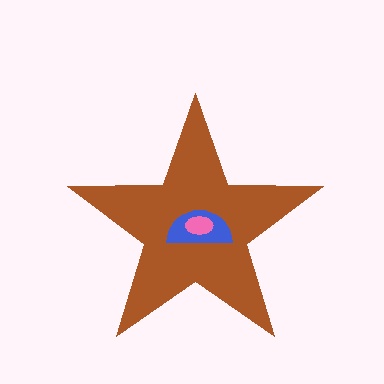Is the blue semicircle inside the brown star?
Yes.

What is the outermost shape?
The brown star.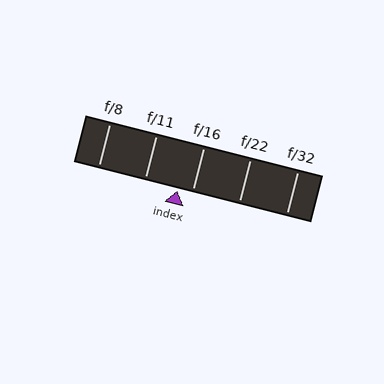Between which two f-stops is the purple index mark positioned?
The index mark is between f/11 and f/16.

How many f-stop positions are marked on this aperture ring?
There are 5 f-stop positions marked.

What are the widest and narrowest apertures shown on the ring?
The widest aperture shown is f/8 and the narrowest is f/32.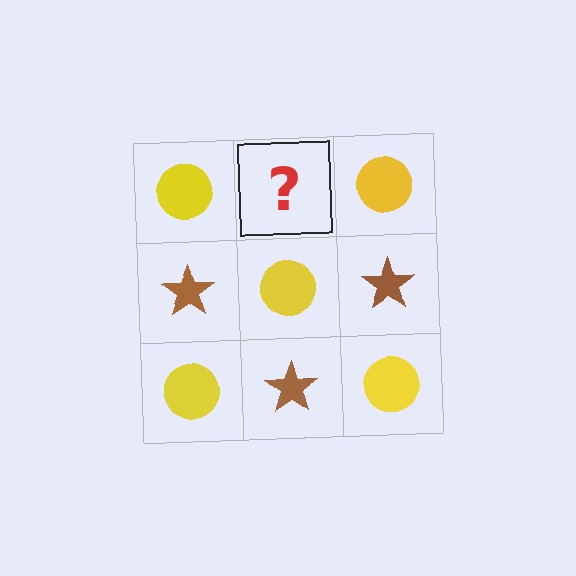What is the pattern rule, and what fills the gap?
The rule is that it alternates yellow circle and brown star in a checkerboard pattern. The gap should be filled with a brown star.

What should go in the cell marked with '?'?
The missing cell should contain a brown star.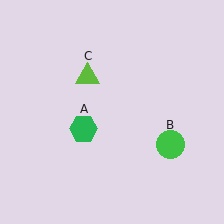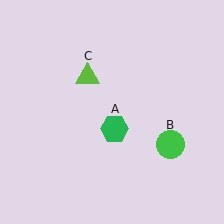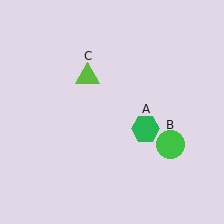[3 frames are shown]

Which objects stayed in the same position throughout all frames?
Green circle (object B) and lime triangle (object C) remained stationary.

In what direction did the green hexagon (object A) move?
The green hexagon (object A) moved right.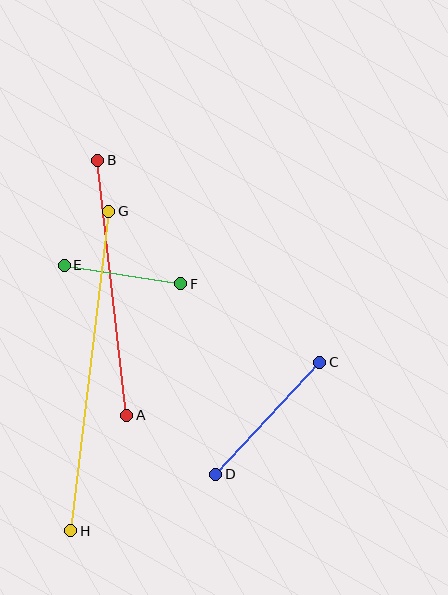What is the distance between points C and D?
The distance is approximately 153 pixels.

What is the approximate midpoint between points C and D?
The midpoint is at approximately (268, 418) pixels.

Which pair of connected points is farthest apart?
Points G and H are farthest apart.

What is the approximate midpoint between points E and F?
The midpoint is at approximately (123, 275) pixels.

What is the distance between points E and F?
The distance is approximately 118 pixels.